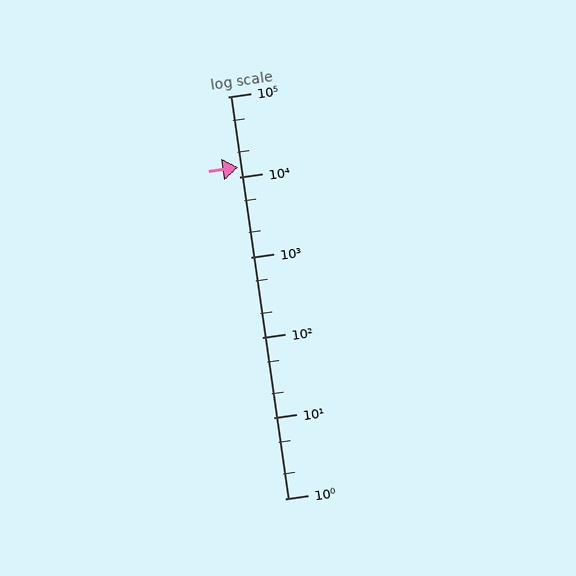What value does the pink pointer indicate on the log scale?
The pointer indicates approximately 13000.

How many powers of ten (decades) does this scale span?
The scale spans 5 decades, from 1 to 100000.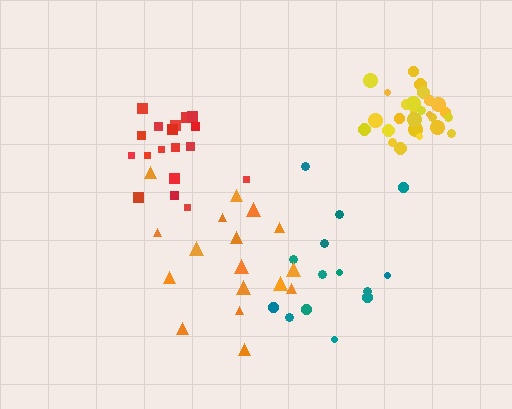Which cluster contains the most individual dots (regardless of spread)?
Yellow (27).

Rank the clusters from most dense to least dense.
yellow, red, teal, orange.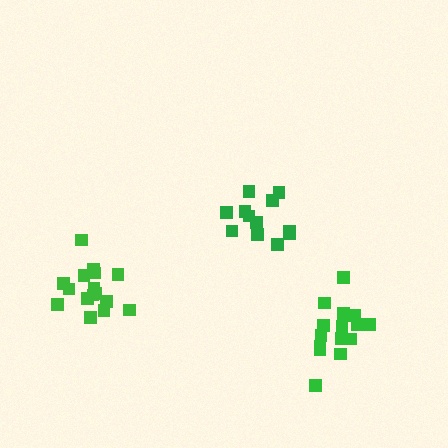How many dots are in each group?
Group 1: 16 dots, Group 2: 12 dots, Group 3: 15 dots (43 total).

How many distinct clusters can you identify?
There are 3 distinct clusters.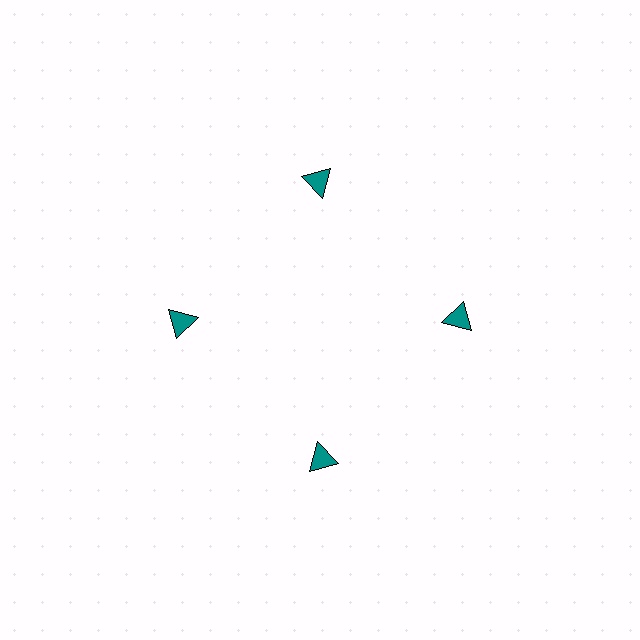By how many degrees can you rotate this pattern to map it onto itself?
The pattern maps onto itself every 90 degrees of rotation.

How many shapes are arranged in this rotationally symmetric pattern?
There are 4 shapes, arranged in 4 groups of 1.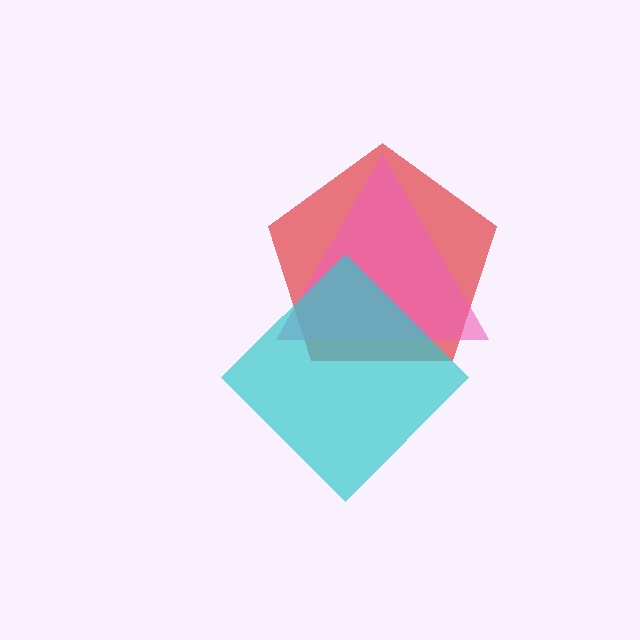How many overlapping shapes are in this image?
There are 3 overlapping shapes in the image.